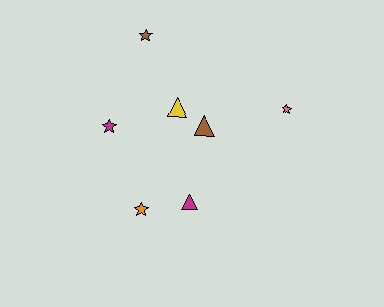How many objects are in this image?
There are 7 objects.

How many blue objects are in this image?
There are no blue objects.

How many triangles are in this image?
There are 3 triangles.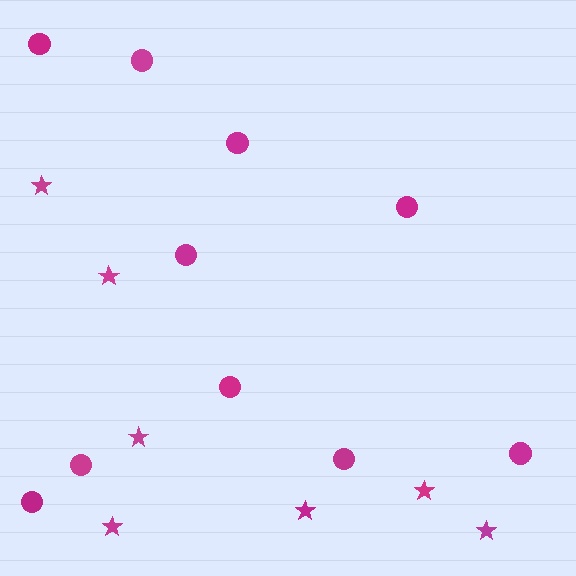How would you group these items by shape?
There are 2 groups: one group of stars (7) and one group of circles (10).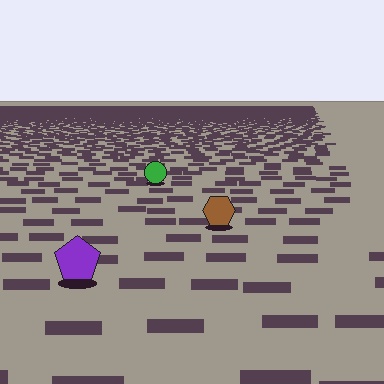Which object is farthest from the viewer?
The green circle is farthest from the viewer. It appears smaller and the ground texture around it is denser.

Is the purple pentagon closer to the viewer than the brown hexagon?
Yes. The purple pentagon is closer — you can tell from the texture gradient: the ground texture is coarser near it.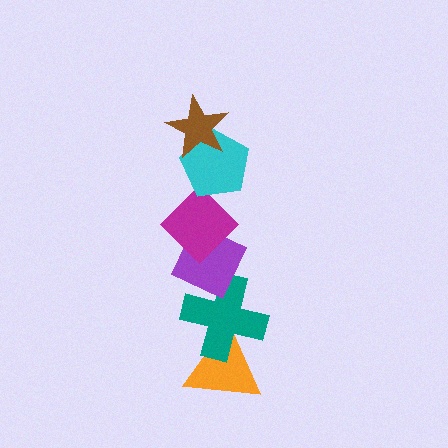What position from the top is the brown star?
The brown star is 1st from the top.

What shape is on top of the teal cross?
The purple diamond is on top of the teal cross.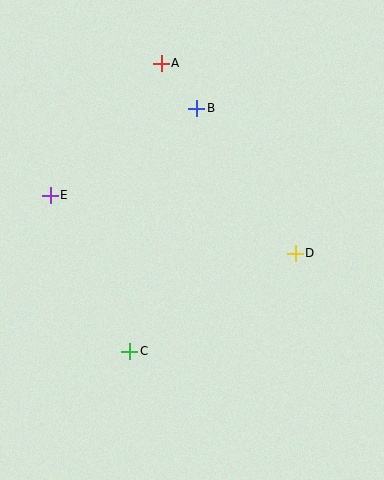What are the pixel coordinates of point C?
Point C is at (130, 351).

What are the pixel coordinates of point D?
Point D is at (295, 253).